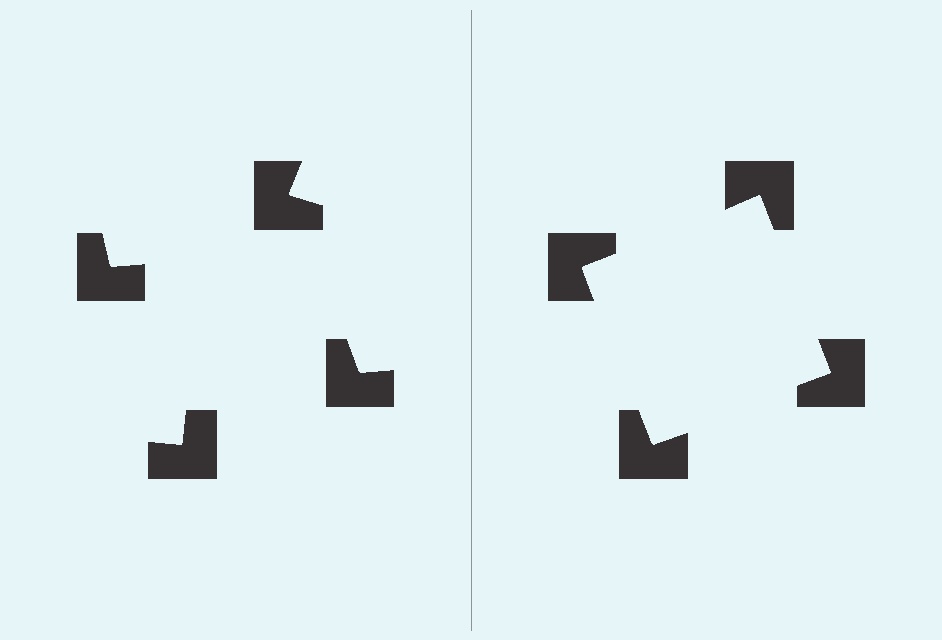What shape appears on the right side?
An illusory square.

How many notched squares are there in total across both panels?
8 — 4 on each side.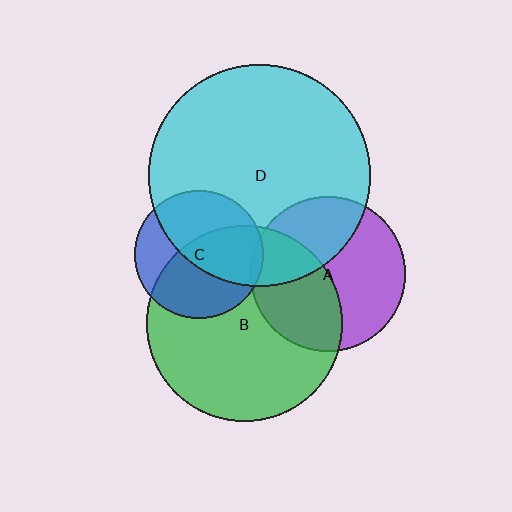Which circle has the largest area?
Circle D (cyan).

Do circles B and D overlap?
Yes.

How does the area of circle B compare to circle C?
Approximately 2.3 times.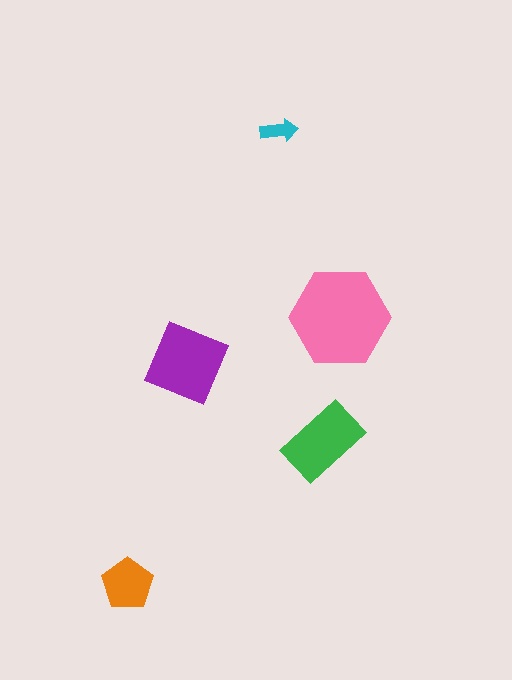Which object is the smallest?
The cyan arrow.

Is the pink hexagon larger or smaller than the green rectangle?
Larger.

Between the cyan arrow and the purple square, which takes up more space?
The purple square.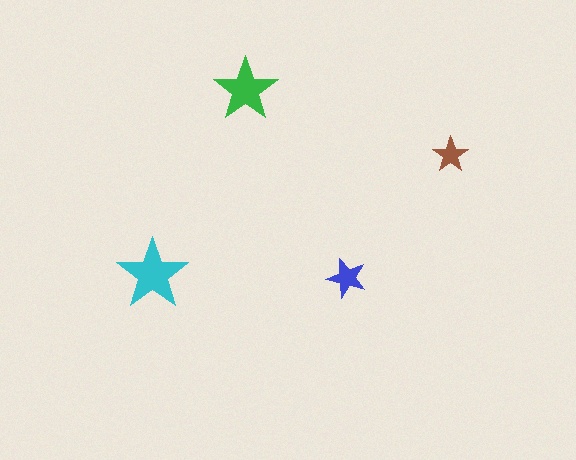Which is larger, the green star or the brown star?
The green one.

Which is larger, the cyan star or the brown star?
The cyan one.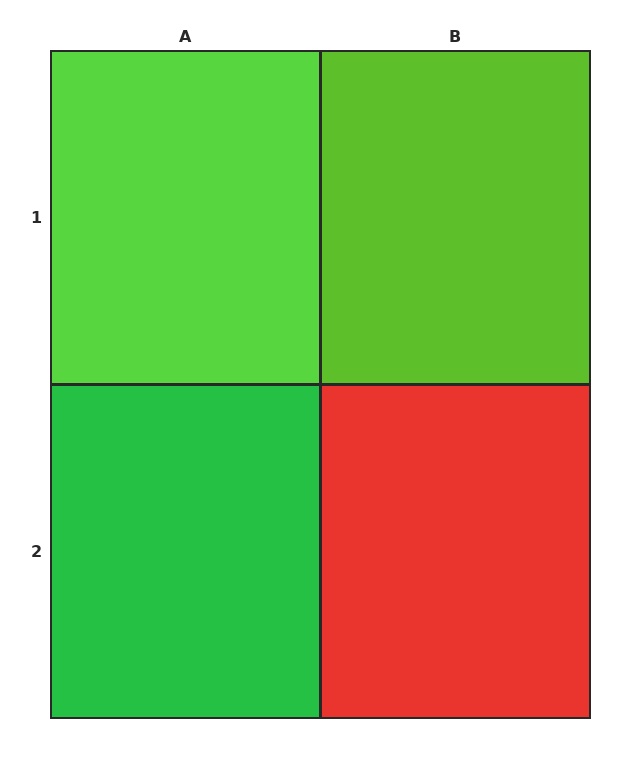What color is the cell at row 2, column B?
Red.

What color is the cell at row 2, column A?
Green.